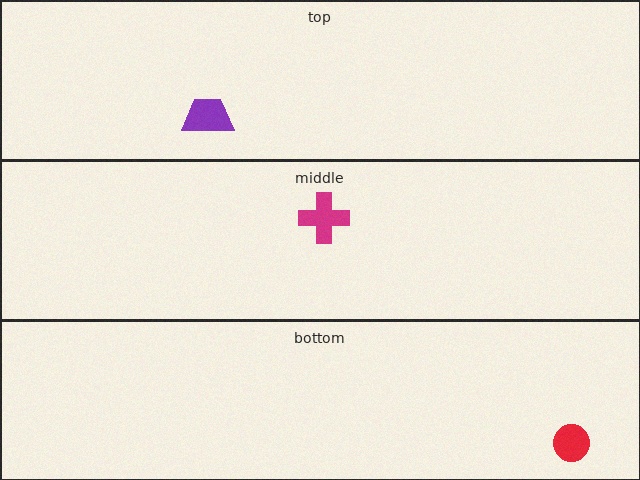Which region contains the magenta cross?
The middle region.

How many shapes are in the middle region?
1.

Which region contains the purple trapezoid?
The top region.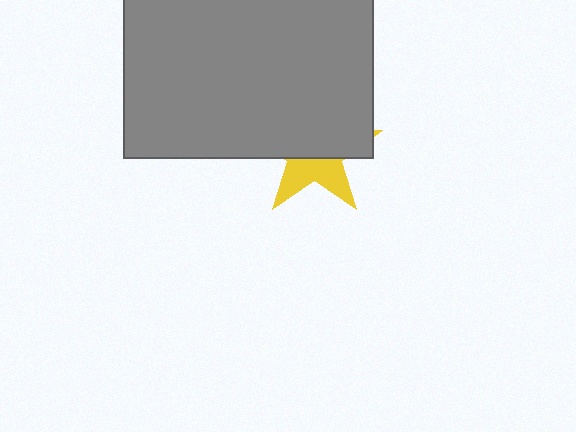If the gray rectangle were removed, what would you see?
You would see the complete yellow star.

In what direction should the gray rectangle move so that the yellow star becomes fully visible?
The gray rectangle should move up. That is the shortest direction to clear the overlap and leave the yellow star fully visible.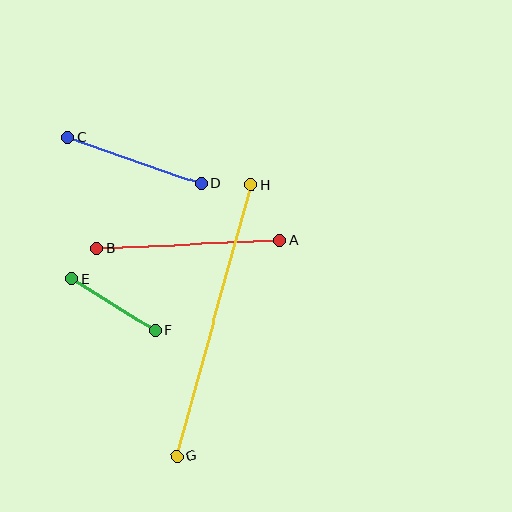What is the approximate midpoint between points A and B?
The midpoint is at approximately (188, 244) pixels.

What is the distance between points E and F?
The distance is approximately 98 pixels.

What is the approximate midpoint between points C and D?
The midpoint is at approximately (135, 161) pixels.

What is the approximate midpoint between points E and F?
The midpoint is at approximately (113, 305) pixels.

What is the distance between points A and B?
The distance is approximately 183 pixels.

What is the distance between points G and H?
The distance is approximately 281 pixels.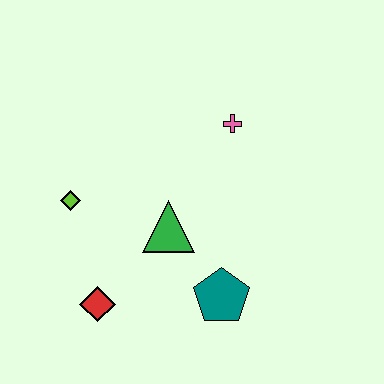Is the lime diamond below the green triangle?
No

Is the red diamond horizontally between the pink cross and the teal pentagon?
No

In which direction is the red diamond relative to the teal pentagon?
The red diamond is to the left of the teal pentagon.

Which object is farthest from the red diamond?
The pink cross is farthest from the red diamond.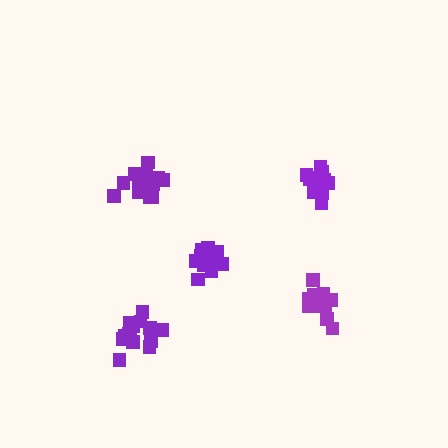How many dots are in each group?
Group 1: 13 dots, Group 2: 14 dots, Group 3: 17 dots, Group 4: 14 dots, Group 5: 17 dots (75 total).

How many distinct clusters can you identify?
There are 5 distinct clusters.